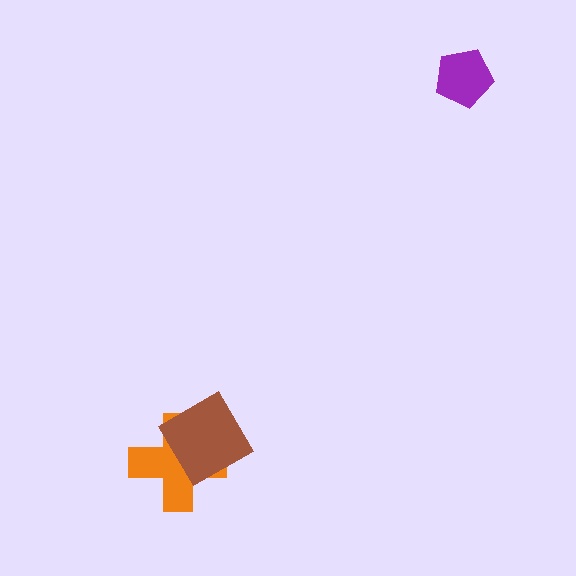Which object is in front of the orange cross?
The brown diamond is in front of the orange cross.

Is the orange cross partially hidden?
Yes, it is partially covered by another shape.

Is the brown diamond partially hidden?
No, no other shape covers it.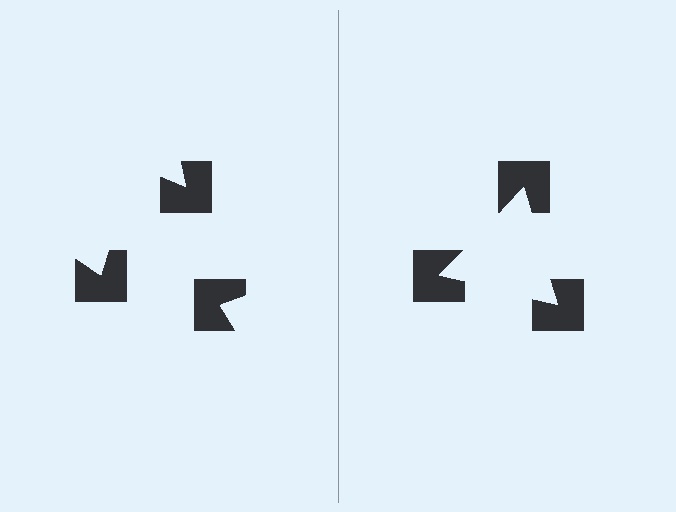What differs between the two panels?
The notched squares are positioned identically on both sides; only the wedge orientations differ. On the right they align to a triangle; on the left they are misaligned.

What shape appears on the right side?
An illusory triangle.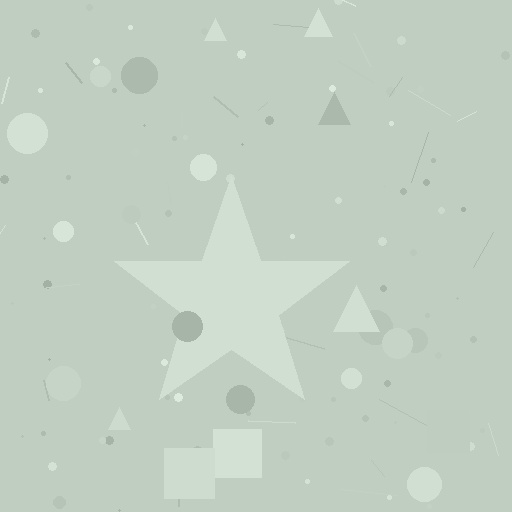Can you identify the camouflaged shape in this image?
The camouflaged shape is a star.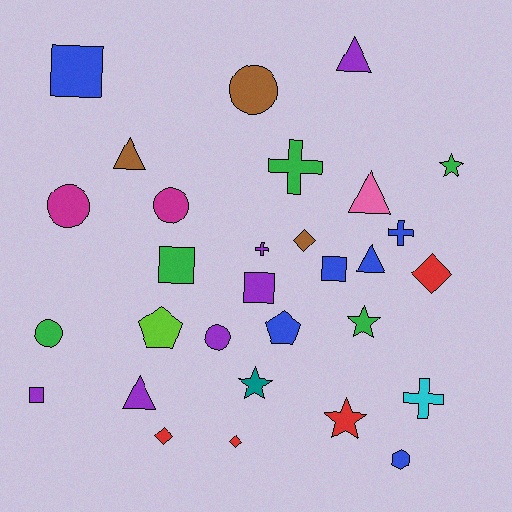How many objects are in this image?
There are 30 objects.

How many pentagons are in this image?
There are 2 pentagons.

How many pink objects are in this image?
There is 1 pink object.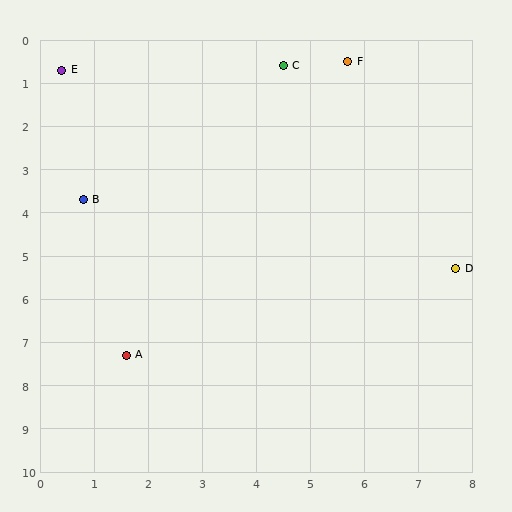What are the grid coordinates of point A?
Point A is at approximately (1.6, 7.3).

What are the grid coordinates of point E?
Point E is at approximately (0.4, 0.7).